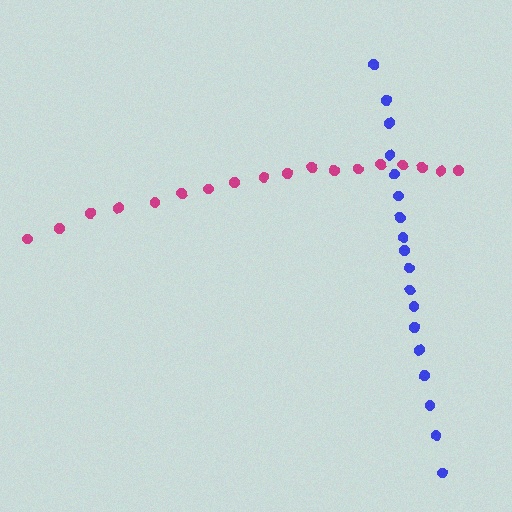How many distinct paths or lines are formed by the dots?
There are 2 distinct paths.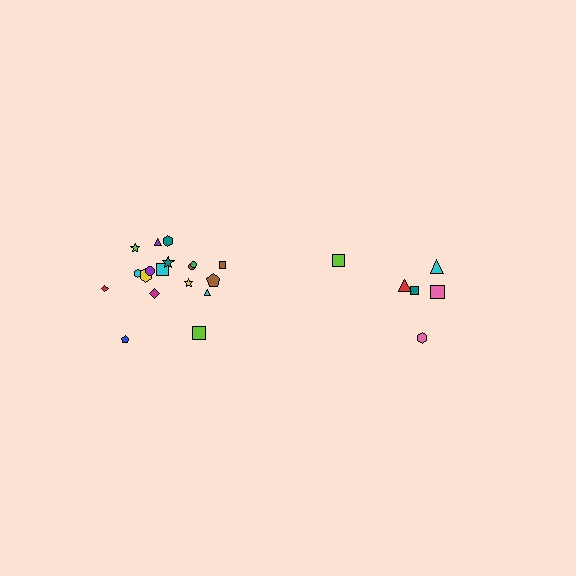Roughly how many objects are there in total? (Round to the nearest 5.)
Roughly 25 objects in total.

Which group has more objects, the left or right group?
The left group.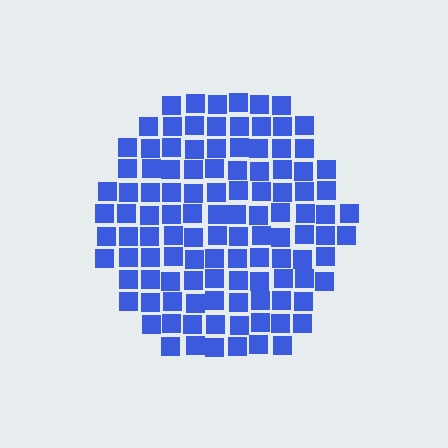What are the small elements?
The small elements are squares.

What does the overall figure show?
The overall figure shows a hexagon.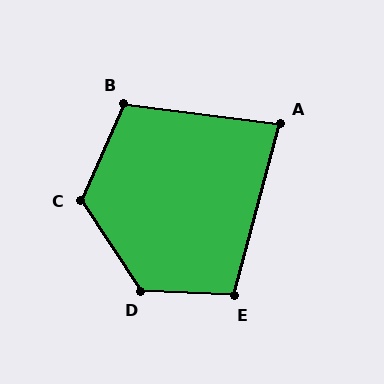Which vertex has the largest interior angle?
D, at approximately 126 degrees.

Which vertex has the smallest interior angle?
A, at approximately 82 degrees.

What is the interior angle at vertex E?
Approximately 103 degrees (obtuse).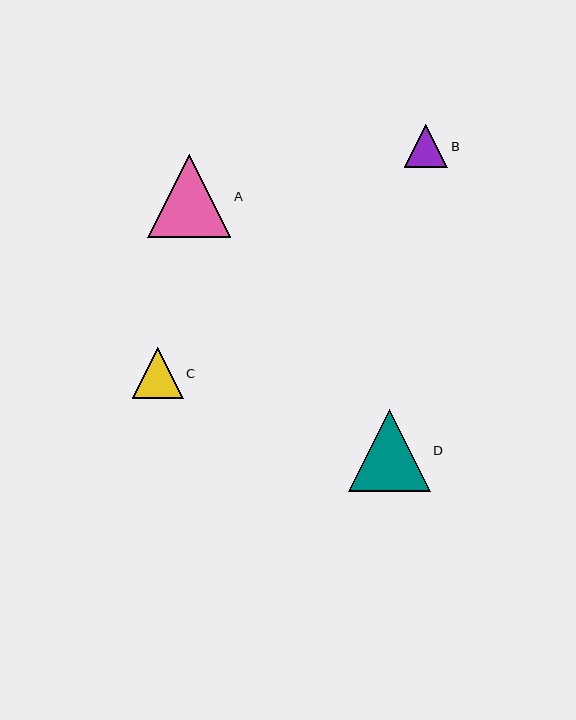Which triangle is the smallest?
Triangle B is the smallest with a size of approximately 43 pixels.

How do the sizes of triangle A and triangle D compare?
Triangle A and triangle D are approximately the same size.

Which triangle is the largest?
Triangle A is the largest with a size of approximately 84 pixels.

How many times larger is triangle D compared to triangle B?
Triangle D is approximately 1.9 times the size of triangle B.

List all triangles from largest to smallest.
From largest to smallest: A, D, C, B.